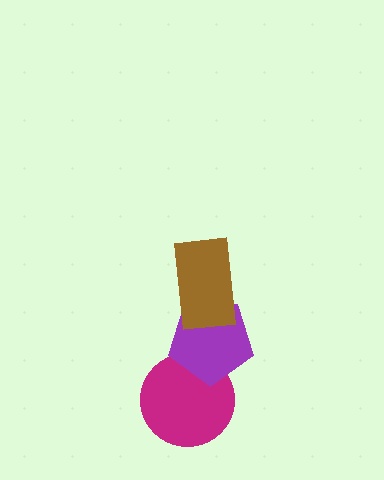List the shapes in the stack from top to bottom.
From top to bottom: the brown rectangle, the purple pentagon, the magenta circle.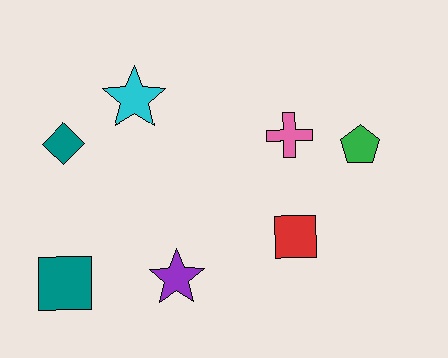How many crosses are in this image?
There is 1 cross.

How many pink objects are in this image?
There is 1 pink object.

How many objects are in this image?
There are 7 objects.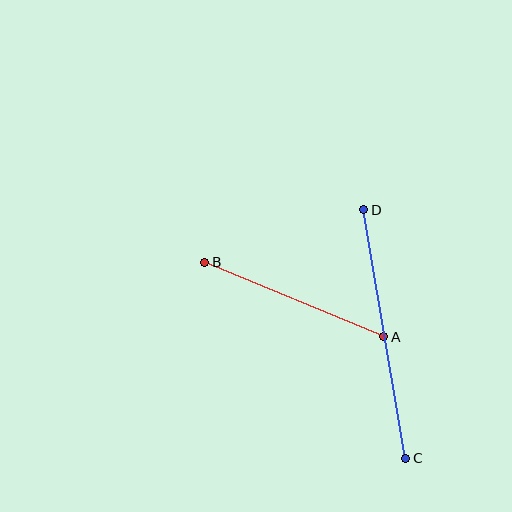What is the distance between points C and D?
The distance is approximately 252 pixels.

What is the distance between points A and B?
The distance is approximately 194 pixels.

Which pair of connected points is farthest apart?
Points C and D are farthest apart.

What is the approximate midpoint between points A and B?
The midpoint is at approximately (294, 299) pixels.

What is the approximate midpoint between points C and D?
The midpoint is at approximately (385, 334) pixels.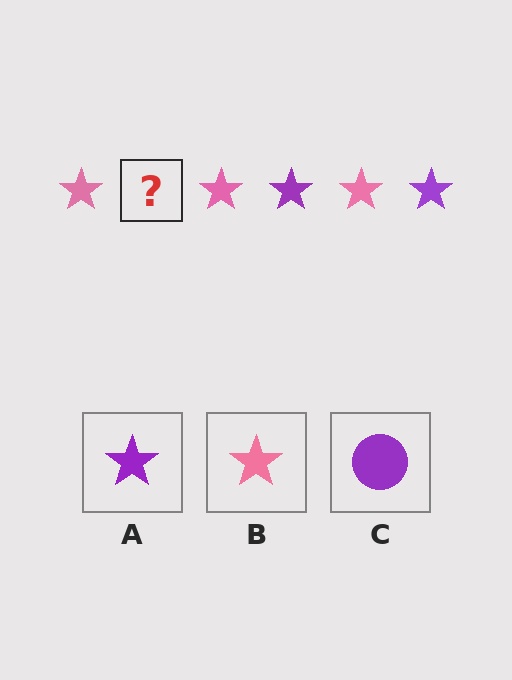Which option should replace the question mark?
Option A.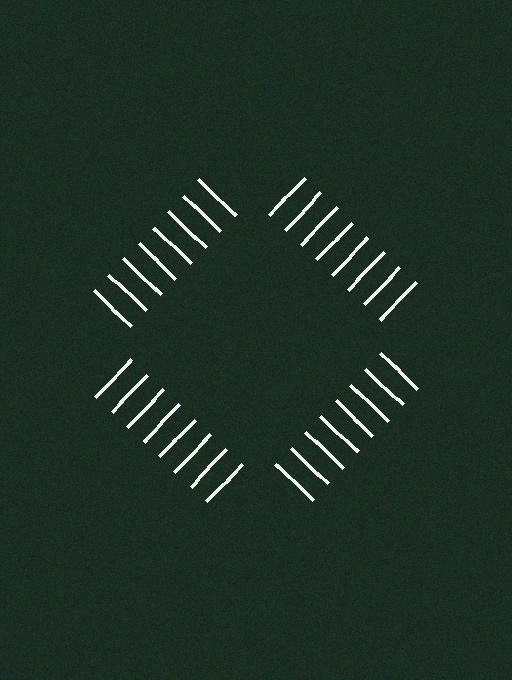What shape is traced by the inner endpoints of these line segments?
An illusory square — the line segments terminate on its edges but no continuous stroke is drawn.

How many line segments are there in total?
32 — 8 along each of the 4 edges.